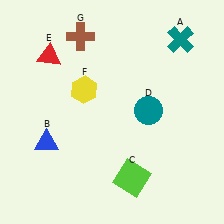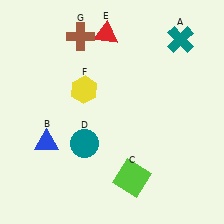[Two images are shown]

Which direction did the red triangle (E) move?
The red triangle (E) moved right.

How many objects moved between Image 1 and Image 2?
2 objects moved between the two images.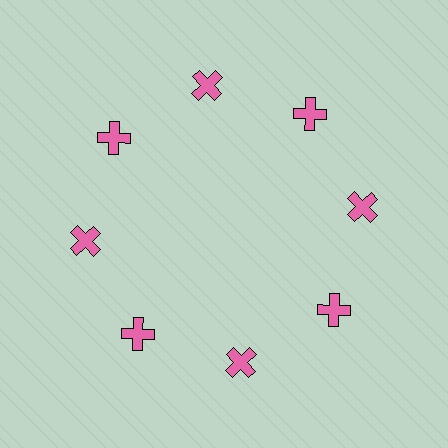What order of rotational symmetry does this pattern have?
This pattern has 8-fold rotational symmetry.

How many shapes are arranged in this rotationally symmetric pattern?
There are 8 shapes, arranged in 8 groups of 1.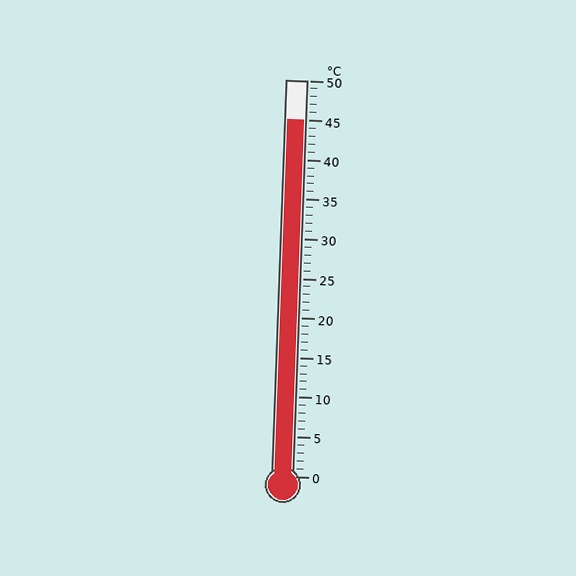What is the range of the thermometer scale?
The thermometer scale ranges from 0°C to 50°C.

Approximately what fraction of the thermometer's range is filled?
The thermometer is filled to approximately 90% of its range.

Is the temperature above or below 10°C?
The temperature is above 10°C.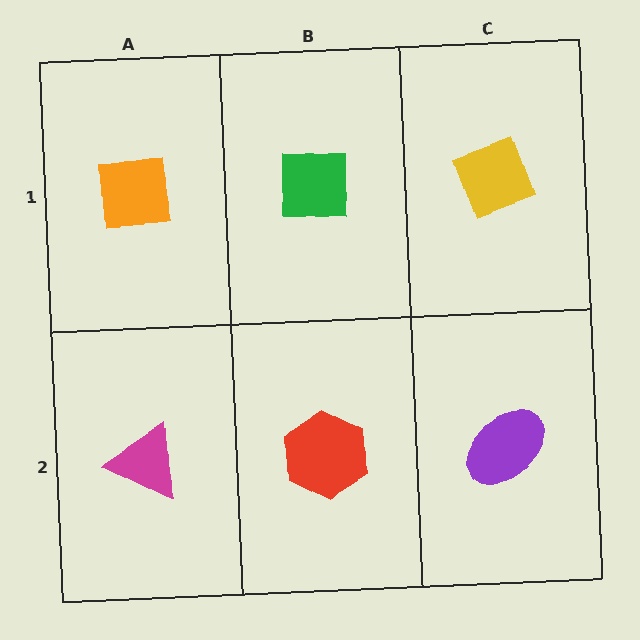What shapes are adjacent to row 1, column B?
A red hexagon (row 2, column B), an orange square (row 1, column A), a yellow diamond (row 1, column C).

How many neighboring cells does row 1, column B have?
3.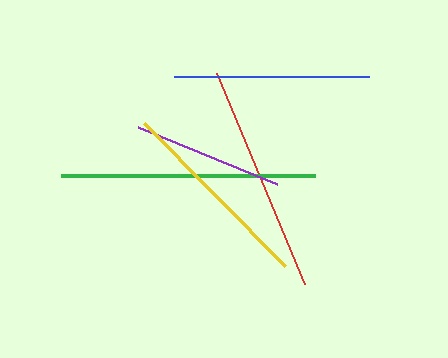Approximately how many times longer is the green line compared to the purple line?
The green line is approximately 1.7 times the length of the purple line.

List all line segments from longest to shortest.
From longest to shortest: green, red, yellow, blue, purple.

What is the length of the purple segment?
The purple segment is approximately 150 pixels long.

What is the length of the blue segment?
The blue segment is approximately 195 pixels long.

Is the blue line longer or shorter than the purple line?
The blue line is longer than the purple line.